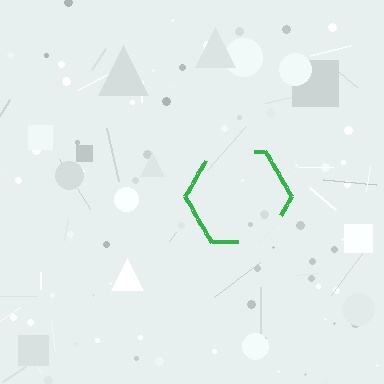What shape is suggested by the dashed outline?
The dashed outline suggests a hexagon.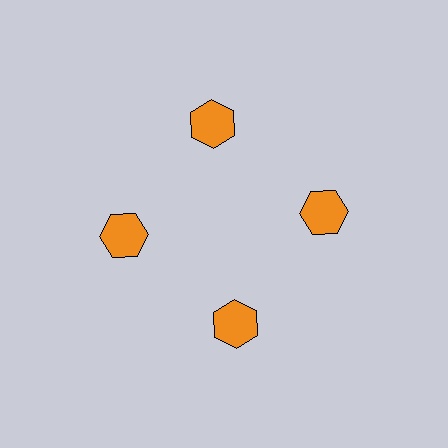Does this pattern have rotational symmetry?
Yes, this pattern has 4-fold rotational symmetry. It looks the same after rotating 90 degrees around the center.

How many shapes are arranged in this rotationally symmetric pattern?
There are 4 shapes, arranged in 4 groups of 1.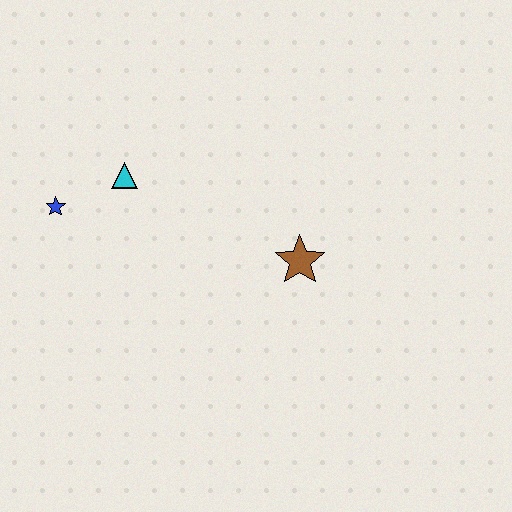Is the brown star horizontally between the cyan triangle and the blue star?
No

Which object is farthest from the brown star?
The blue star is farthest from the brown star.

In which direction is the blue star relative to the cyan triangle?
The blue star is to the left of the cyan triangle.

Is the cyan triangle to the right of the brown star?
No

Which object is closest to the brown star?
The cyan triangle is closest to the brown star.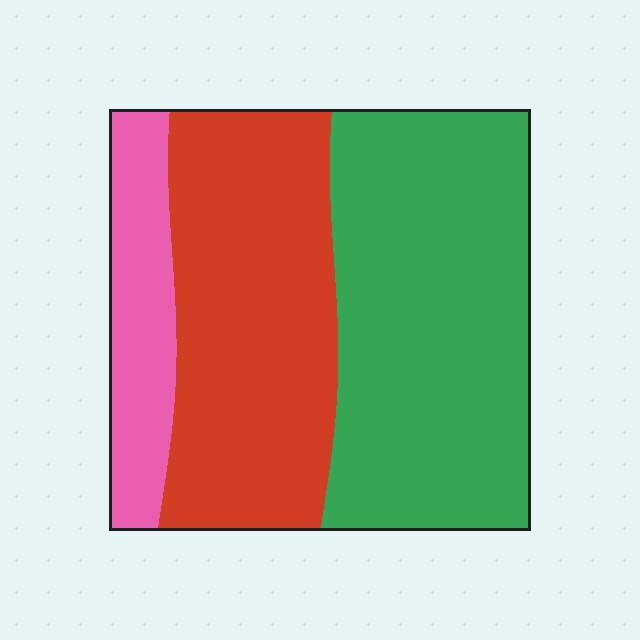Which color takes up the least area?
Pink, at roughly 15%.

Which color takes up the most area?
Green, at roughly 45%.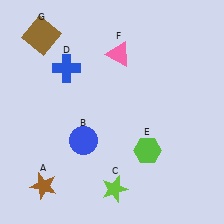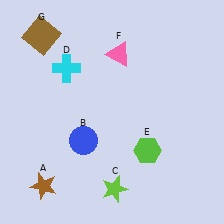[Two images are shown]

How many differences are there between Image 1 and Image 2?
There is 1 difference between the two images.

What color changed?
The cross (D) changed from blue in Image 1 to cyan in Image 2.